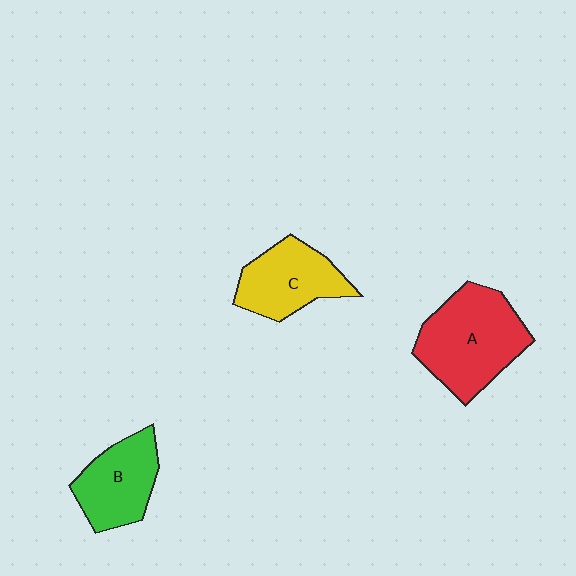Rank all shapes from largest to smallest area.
From largest to smallest: A (red), C (yellow), B (green).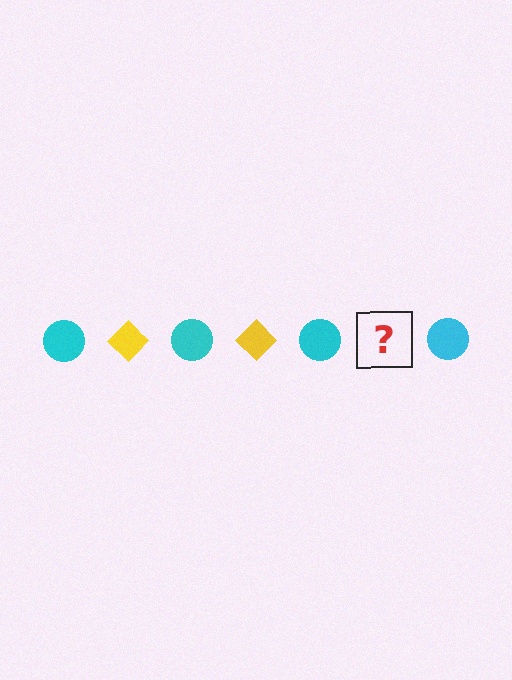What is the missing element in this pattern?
The missing element is a yellow diamond.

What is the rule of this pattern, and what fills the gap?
The rule is that the pattern alternates between cyan circle and yellow diamond. The gap should be filled with a yellow diamond.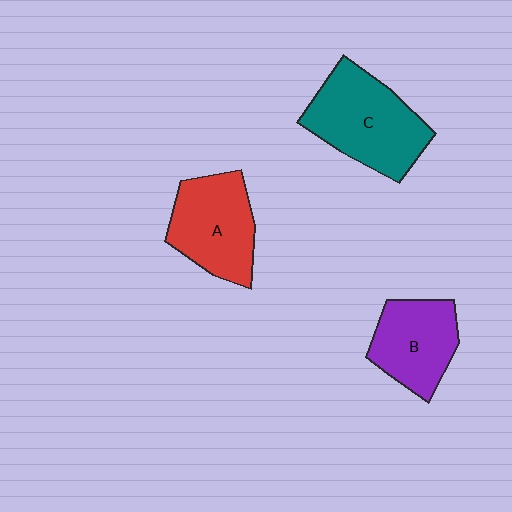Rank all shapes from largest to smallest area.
From largest to smallest: C (teal), A (red), B (purple).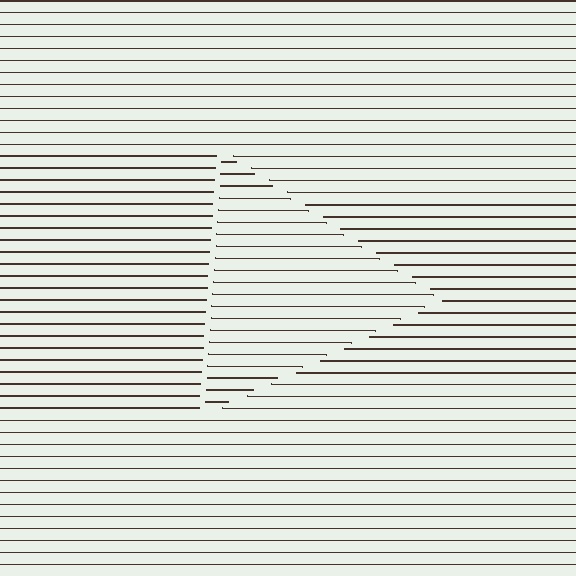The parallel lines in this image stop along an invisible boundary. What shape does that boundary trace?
An illusory triangle. The interior of the shape contains the same grating, shifted by half a period — the contour is defined by the phase discontinuity where line-ends from the inner and outer gratings abut.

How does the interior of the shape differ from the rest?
The interior of the shape contains the same grating, shifted by half a period — the contour is defined by the phase discontinuity where line-ends from the inner and outer gratings abut.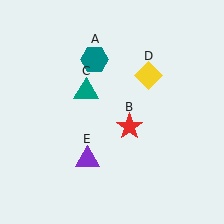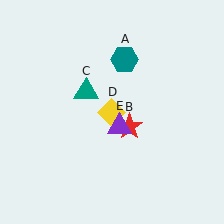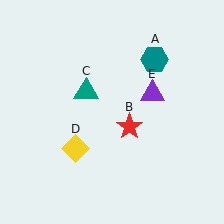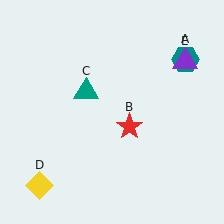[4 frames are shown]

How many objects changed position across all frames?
3 objects changed position: teal hexagon (object A), yellow diamond (object D), purple triangle (object E).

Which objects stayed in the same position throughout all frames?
Red star (object B) and teal triangle (object C) remained stationary.